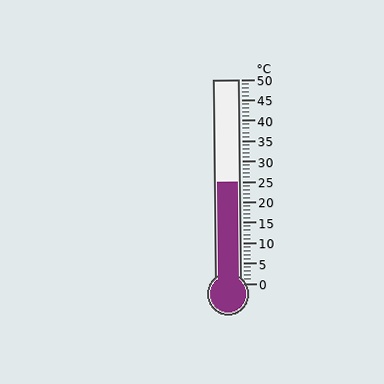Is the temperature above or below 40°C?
The temperature is below 40°C.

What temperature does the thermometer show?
The thermometer shows approximately 25°C.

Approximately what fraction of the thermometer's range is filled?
The thermometer is filled to approximately 50% of its range.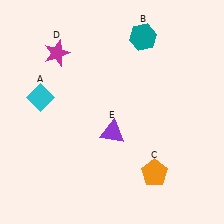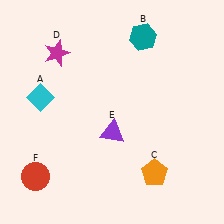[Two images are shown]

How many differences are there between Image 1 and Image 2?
There is 1 difference between the two images.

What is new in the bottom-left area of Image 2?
A red circle (F) was added in the bottom-left area of Image 2.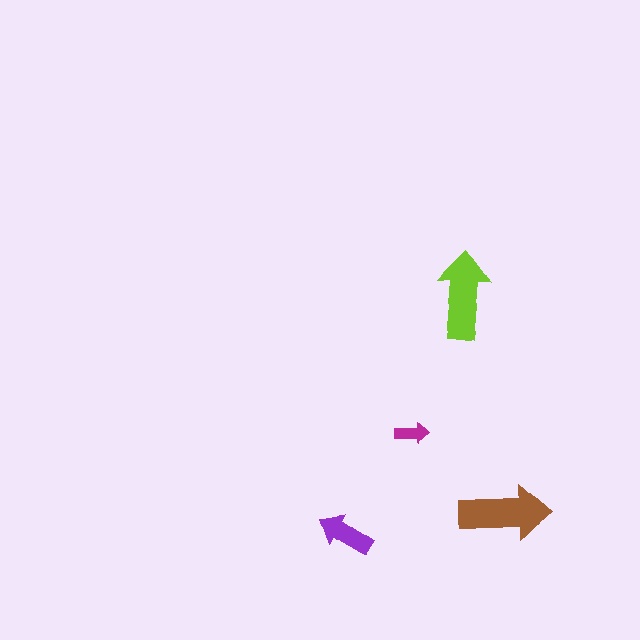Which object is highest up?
The lime arrow is topmost.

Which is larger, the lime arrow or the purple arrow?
The lime one.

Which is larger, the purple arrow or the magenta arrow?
The purple one.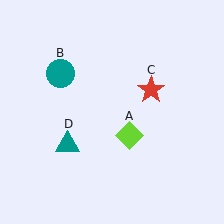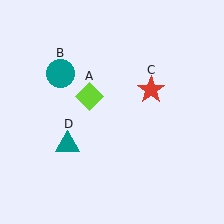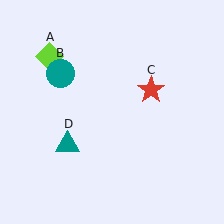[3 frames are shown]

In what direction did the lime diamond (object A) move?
The lime diamond (object A) moved up and to the left.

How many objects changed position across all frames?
1 object changed position: lime diamond (object A).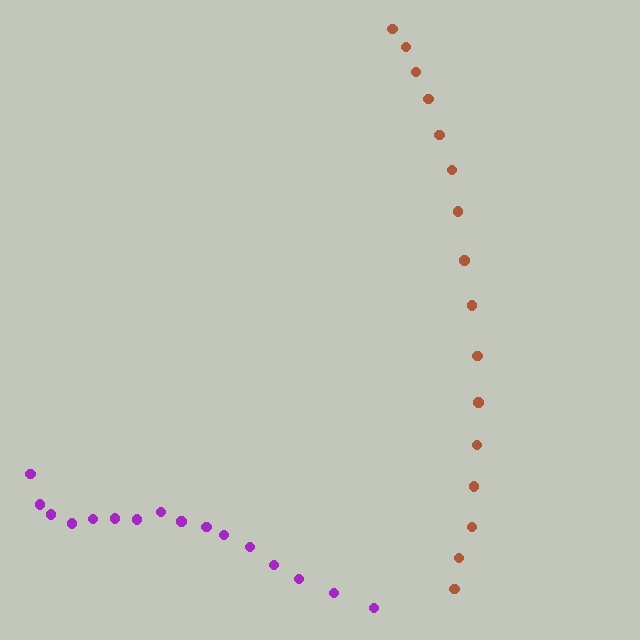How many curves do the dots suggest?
There are 2 distinct paths.